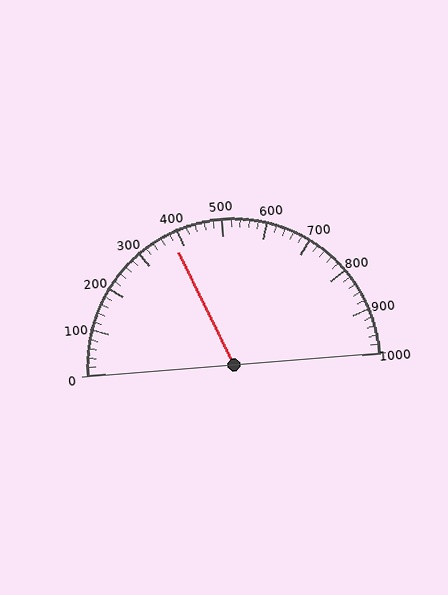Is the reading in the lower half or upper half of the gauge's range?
The reading is in the lower half of the range (0 to 1000).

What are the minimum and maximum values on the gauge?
The gauge ranges from 0 to 1000.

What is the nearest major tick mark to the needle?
The nearest major tick mark is 400.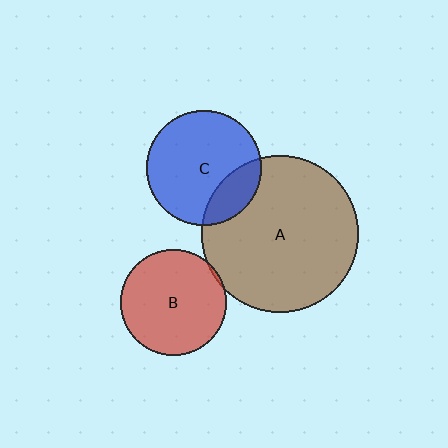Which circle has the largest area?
Circle A (brown).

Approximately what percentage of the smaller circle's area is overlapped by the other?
Approximately 5%.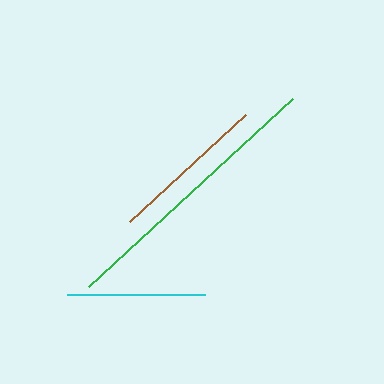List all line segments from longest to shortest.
From longest to shortest: green, brown, cyan.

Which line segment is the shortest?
The cyan line is the shortest at approximately 138 pixels.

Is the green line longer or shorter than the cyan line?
The green line is longer than the cyan line.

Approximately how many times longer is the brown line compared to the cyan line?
The brown line is approximately 1.1 times the length of the cyan line.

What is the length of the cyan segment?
The cyan segment is approximately 138 pixels long.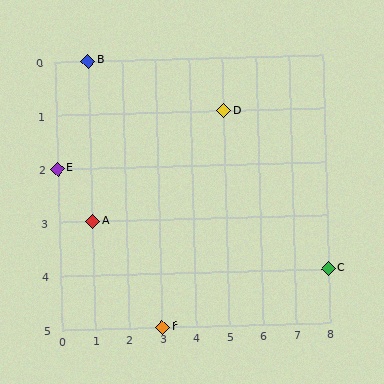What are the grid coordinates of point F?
Point F is at grid coordinates (3, 5).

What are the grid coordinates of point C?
Point C is at grid coordinates (8, 4).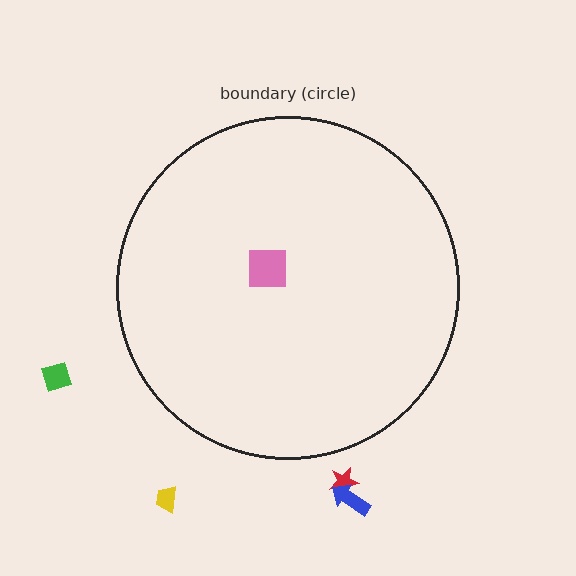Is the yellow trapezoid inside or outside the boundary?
Outside.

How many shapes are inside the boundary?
1 inside, 4 outside.